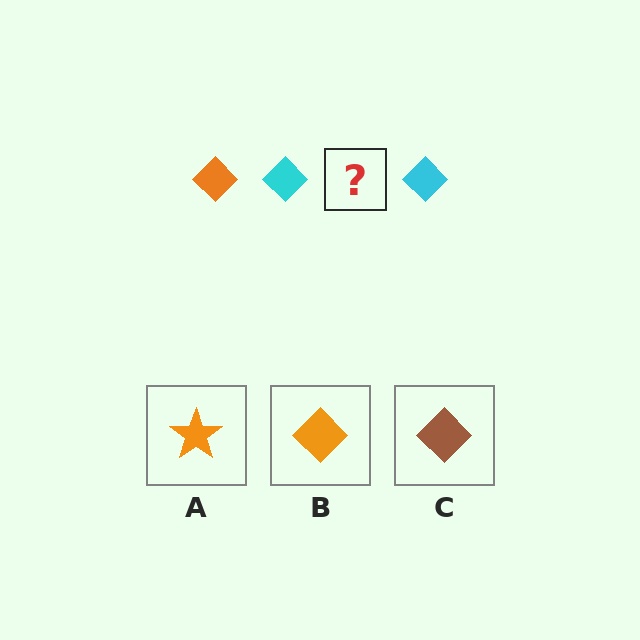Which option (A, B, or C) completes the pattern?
B.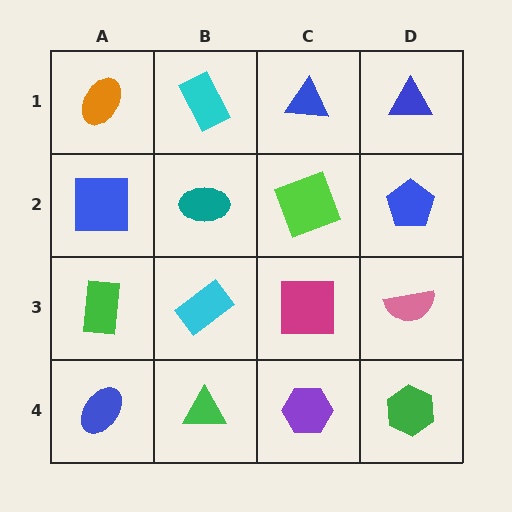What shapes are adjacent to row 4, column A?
A green rectangle (row 3, column A), a green triangle (row 4, column B).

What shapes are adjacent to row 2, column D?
A blue triangle (row 1, column D), a pink semicircle (row 3, column D), a lime square (row 2, column C).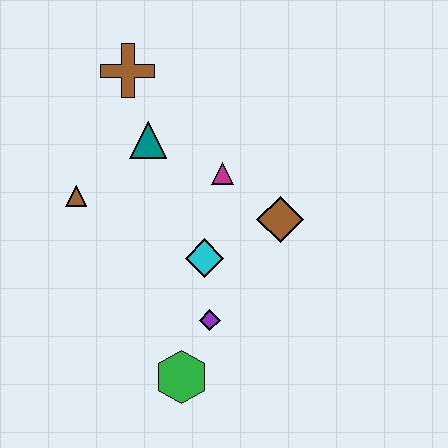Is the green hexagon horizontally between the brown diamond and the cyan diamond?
No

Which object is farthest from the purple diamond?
The brown cross is farthest from the purple diamond.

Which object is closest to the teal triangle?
The brown cross is closest to the teal triangle.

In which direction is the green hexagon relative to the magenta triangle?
The green hexagon is below the magenta triangle.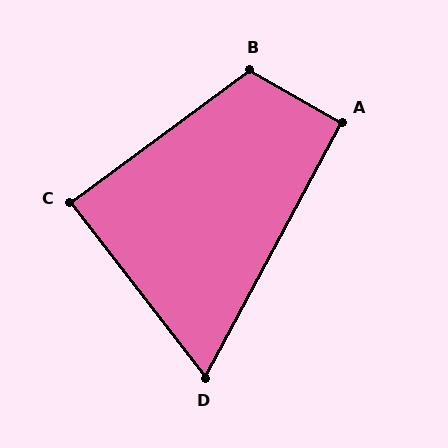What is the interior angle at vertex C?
Approximately 89 degrees (approximately right).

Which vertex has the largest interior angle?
B, at approximately 114 degrees.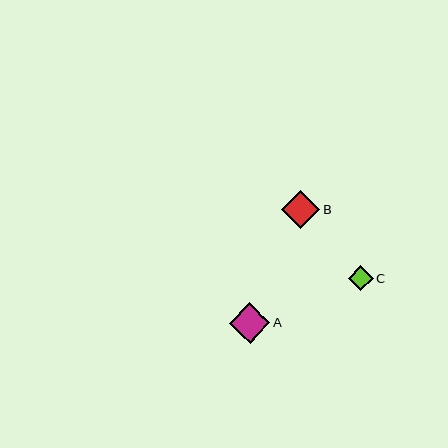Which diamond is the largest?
Diamond A is the largest with a size of approximately 41 pixels.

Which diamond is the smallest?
Diamond C is the smallest with a size of approximately 25 pixels.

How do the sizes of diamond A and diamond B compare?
Diamond A and diamond B are approximately the same size.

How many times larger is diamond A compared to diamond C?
Diamond A is approximately 1.6 times the size of diamond C.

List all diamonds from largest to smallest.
From largest to smallest: A, B, C.